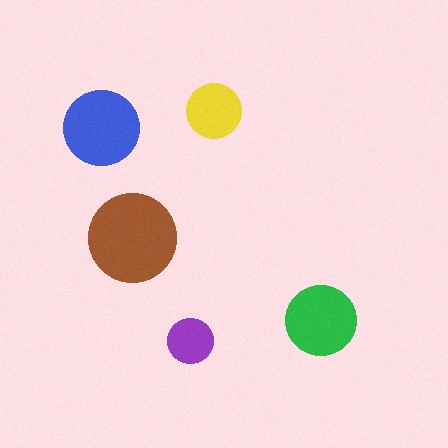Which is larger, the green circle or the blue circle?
The blue one.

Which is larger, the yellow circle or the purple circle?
The yellow one.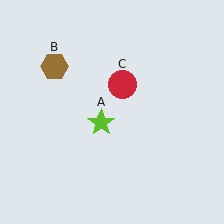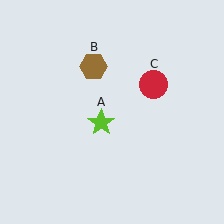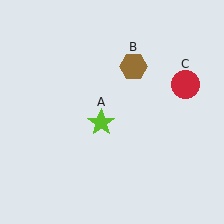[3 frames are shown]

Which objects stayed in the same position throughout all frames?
Lime star (object A) remained stationary.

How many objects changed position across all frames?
2 objects changed position: brown hexagon (object B), red circle (object C).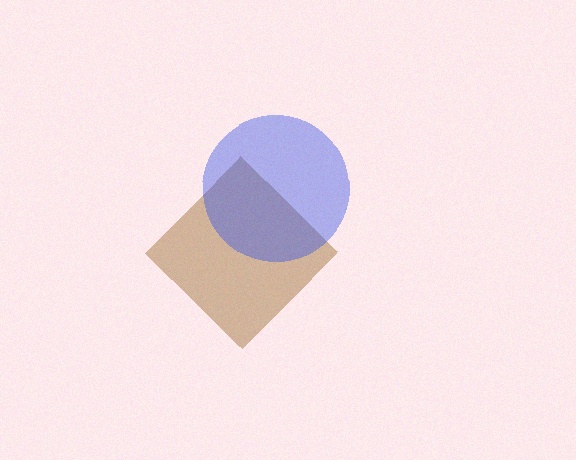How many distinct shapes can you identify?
There are 2 distinct shapes: a brown diamond, a blue circle.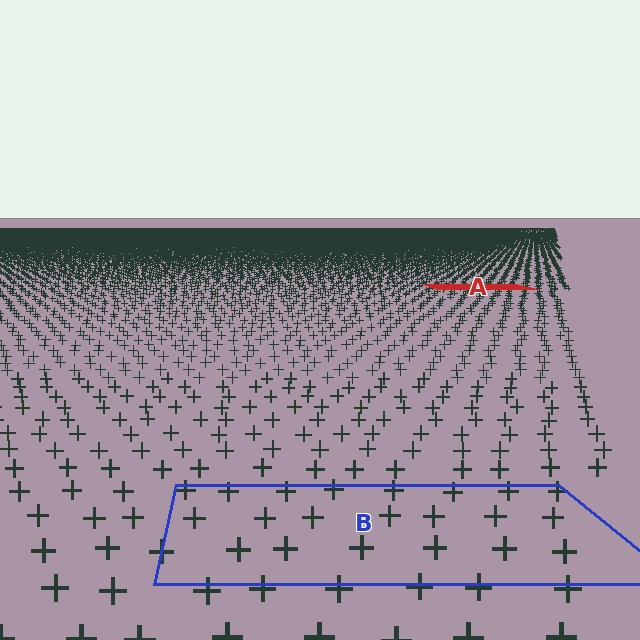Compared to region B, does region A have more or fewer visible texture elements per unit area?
Region A has more texture elements per unit area — they are packed more densely because it is farther away.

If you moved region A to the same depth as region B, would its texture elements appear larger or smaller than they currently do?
They would appear larger. At a closer depth, the same texture elements are projected at a bigger on-screen size.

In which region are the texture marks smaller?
The texture marks are smaller in region A, because it is farther away.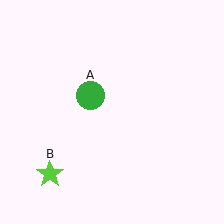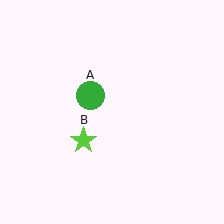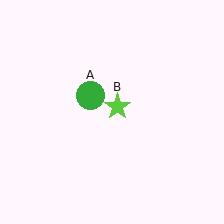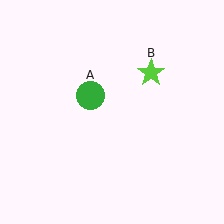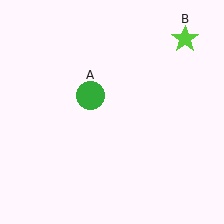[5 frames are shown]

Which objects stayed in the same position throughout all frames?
Green circle (object A) remained stationary.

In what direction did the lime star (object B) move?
The lime star (object B) moved up and to the right.